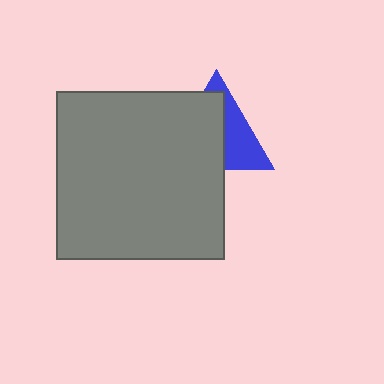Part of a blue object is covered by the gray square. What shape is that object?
It is a triangle.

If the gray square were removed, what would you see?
You would see the complete blue triangle.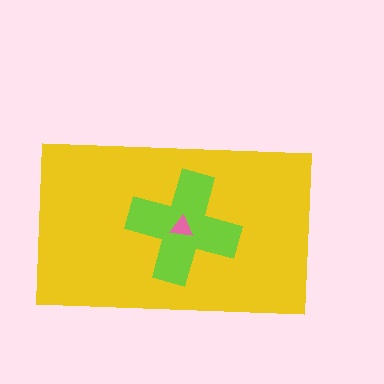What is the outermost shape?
The yellow rectangle.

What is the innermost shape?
The pink triangle.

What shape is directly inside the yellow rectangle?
The lime cross.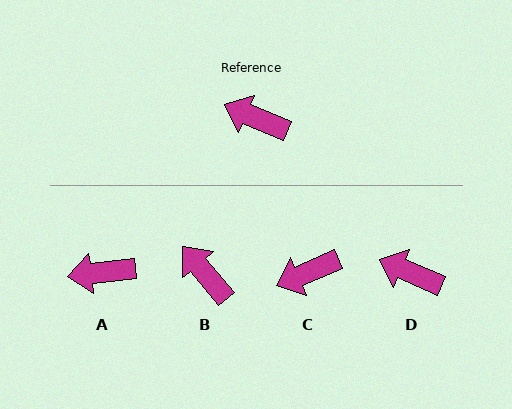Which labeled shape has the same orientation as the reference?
D.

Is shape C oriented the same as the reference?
No, it is off by about 46 degrees.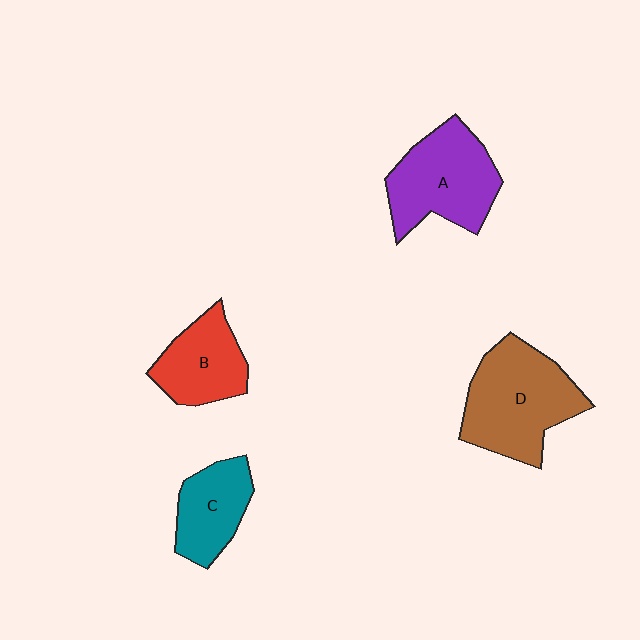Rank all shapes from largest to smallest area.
From largest to smallest: D (brown), A (purple), B (red), C (teal).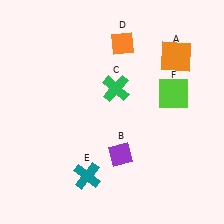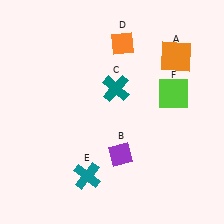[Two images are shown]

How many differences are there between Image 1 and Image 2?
There is 1 difference between the two images.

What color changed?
The cross (C) changed from green in Image 1 to teal in Image 2.